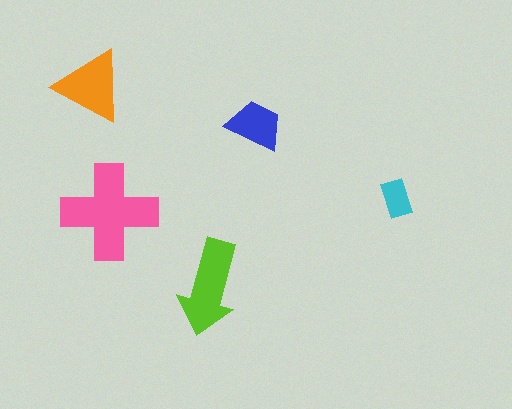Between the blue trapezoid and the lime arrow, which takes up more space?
The lime arrow.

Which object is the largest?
The pink cross.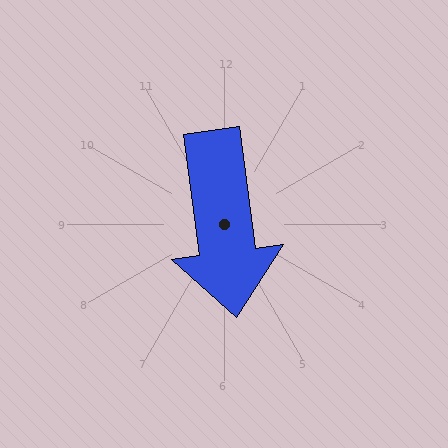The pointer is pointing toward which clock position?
Roughly 6 o'clock.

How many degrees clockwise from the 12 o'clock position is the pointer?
Approximately 172 degrees.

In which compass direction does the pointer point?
South.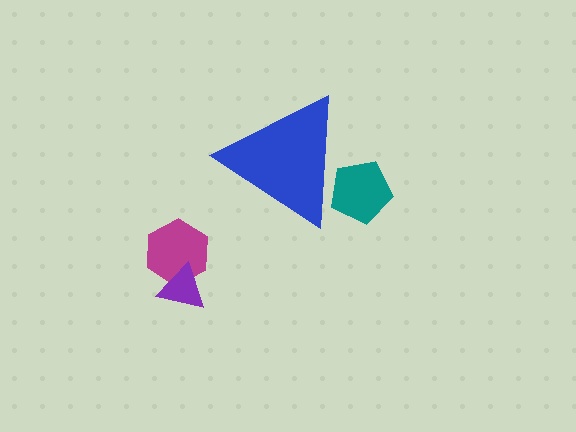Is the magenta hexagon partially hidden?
No, the magenta hexagon is fully visible.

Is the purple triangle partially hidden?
No, the purple triangle is fully visible.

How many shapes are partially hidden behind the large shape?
1 shape is partially hidden.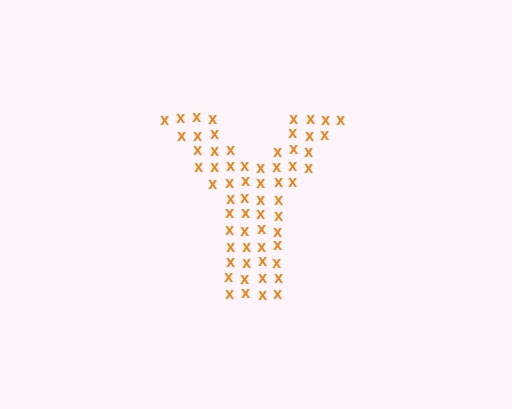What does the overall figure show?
The overall figure shows the letter Y.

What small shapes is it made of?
It is made of small letter X's.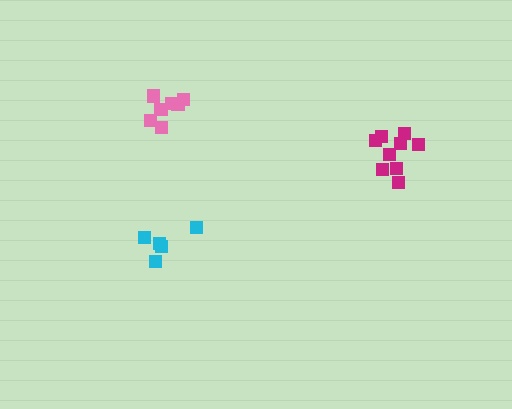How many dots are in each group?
Group 1: 9 dots, Group 2: 5 dots, Group 3: 7 dots (21 total).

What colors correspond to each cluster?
The clusters are colored: magenta, cyan, pink.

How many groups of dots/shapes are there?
There are 3 groups.